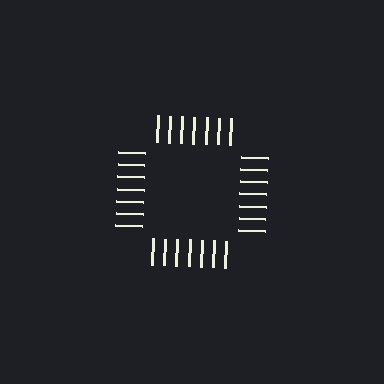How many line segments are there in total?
28 — 7 along each of the 4 edges.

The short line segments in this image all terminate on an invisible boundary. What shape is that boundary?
An illusory square — the line segments terminate on its edges but no continuous stroke is drawn.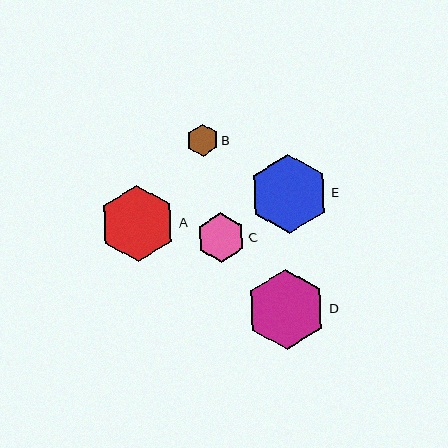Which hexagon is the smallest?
Hexagon B is the smallest with a size of approximately 32 pixels.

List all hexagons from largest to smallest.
From largest to smallest: D, E, A, C, B.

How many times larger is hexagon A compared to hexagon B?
Hexagon A is approximately 2.4 times the size of hexagon B.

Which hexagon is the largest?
Hexagon D is the largest with a size of approximately 80 pixels.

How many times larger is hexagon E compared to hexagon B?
Hexagon E is approximately 2.4 times the size of hexagon B.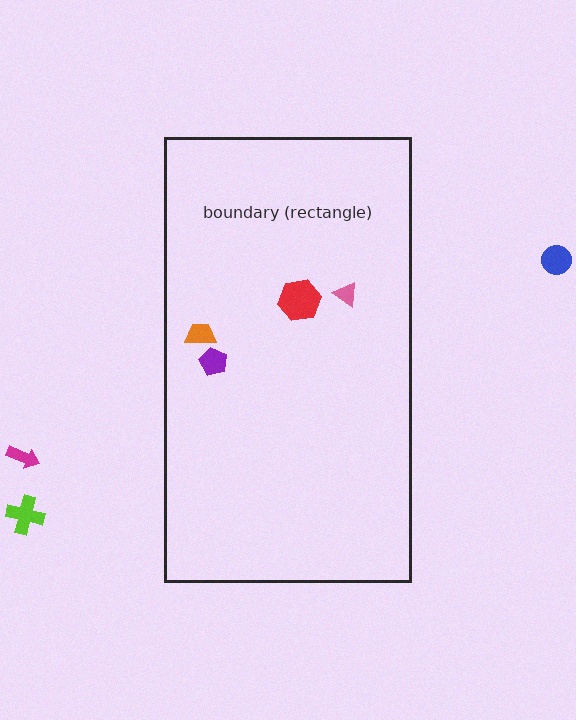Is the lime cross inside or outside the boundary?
Outside.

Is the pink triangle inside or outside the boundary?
Inside.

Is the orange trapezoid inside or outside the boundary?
Inside.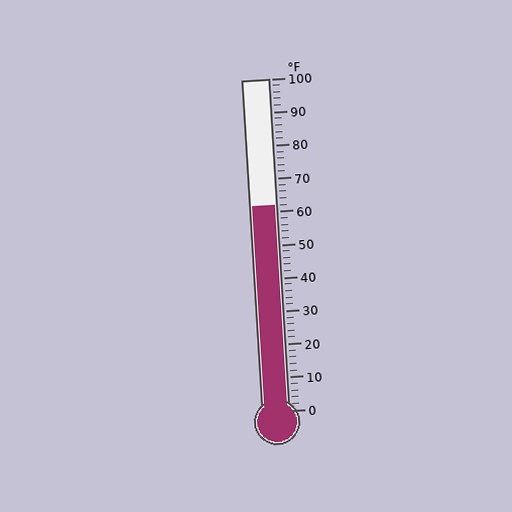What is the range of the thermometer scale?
The thermometer scale ranges from 0°F to 100°F.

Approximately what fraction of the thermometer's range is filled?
The thermometer is filled to approximately 60% of its range.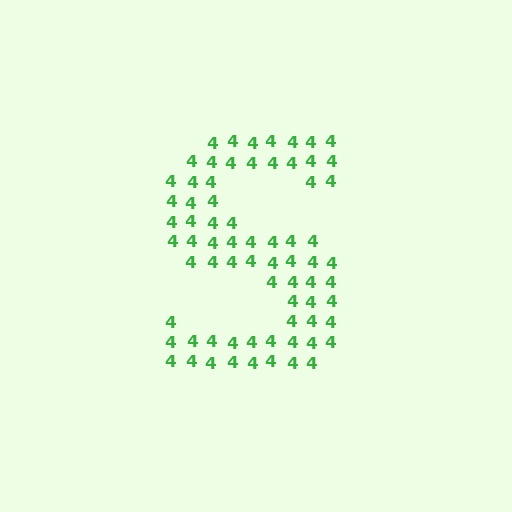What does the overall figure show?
The overall figure shows the letter S.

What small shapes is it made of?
It is made of small digit 4's.